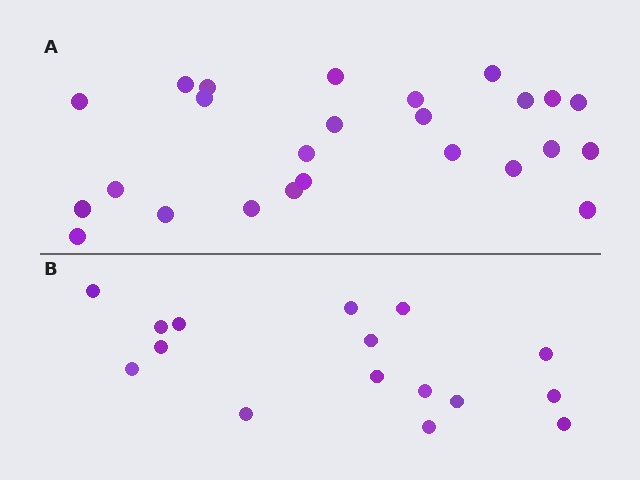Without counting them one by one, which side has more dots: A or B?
Region A (the top region) has more dots.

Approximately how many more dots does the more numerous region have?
Region A has roughly 8 or so more dots than region B.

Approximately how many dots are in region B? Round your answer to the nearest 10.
About 20 dots. (The exact count is 16, which rounds to 20.)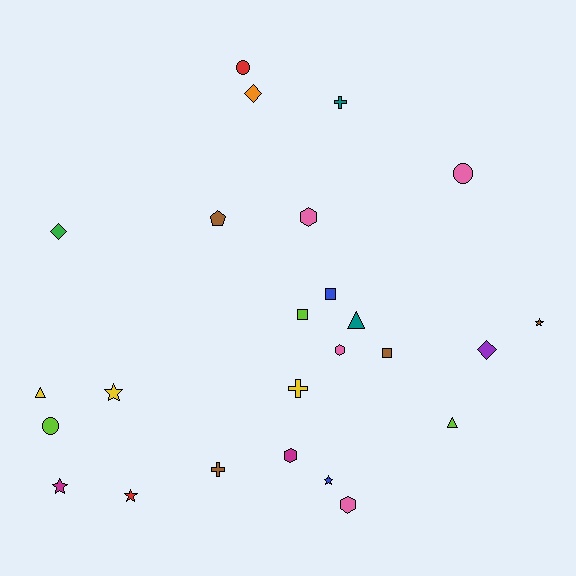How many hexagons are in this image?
There are 4 hexagons.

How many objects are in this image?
There are 25 objects.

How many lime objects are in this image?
There are 3 lime objects.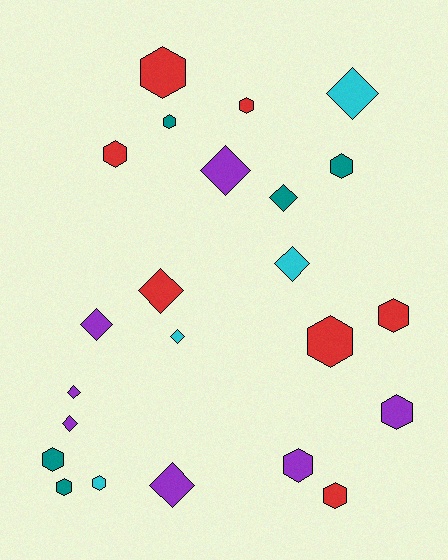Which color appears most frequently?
Purple, with 7 objects.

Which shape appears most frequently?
Hexagon, with 13 objects.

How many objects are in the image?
There are 23 objects.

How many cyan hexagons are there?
There is 1 cyan hexagon.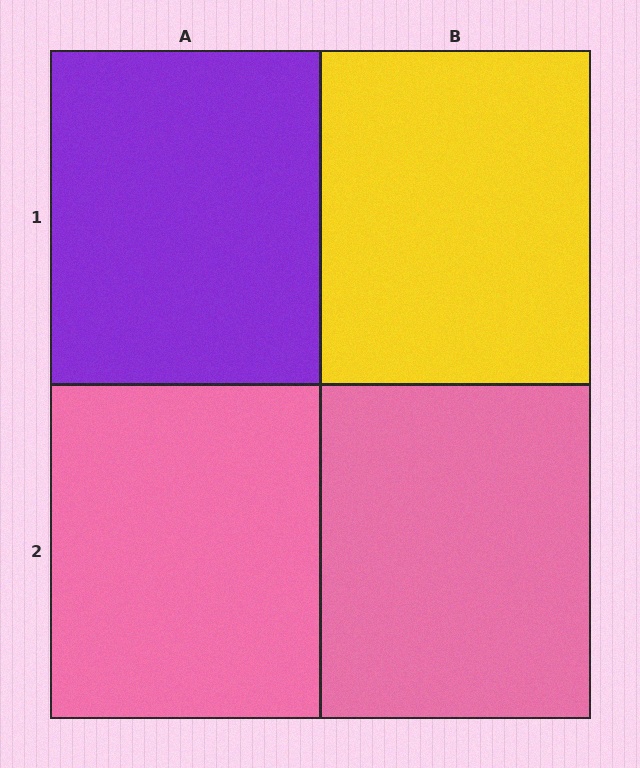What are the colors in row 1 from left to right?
Purple, yellow.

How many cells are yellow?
1 cell is yellow.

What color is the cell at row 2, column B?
Pink.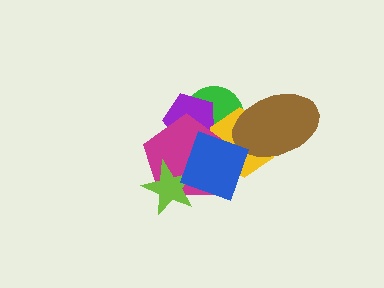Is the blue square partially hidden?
No, no other shape covers it.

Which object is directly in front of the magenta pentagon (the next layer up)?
The lime star is directly in front of the magenta pentagon.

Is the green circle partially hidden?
Yes, it is partially covered by another shape.